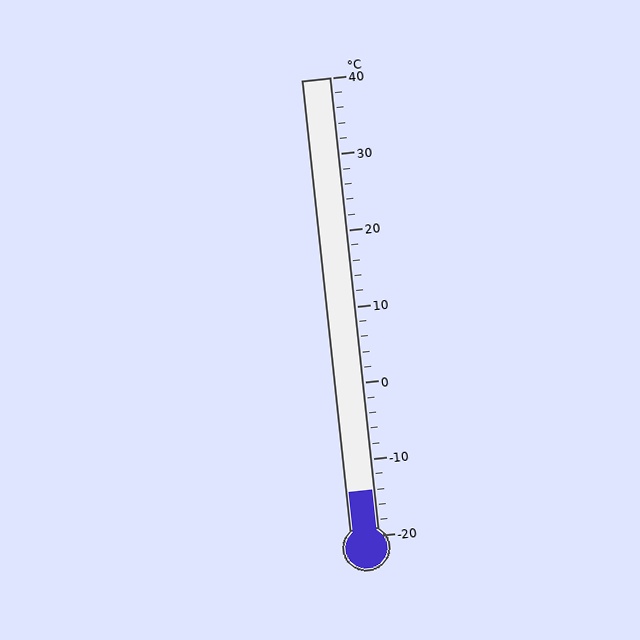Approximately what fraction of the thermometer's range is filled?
The thermometer is filled to approximately 10% of its range.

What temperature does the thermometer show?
The thermometer shows approximately -14°C.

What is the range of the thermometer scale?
The thermometer scale ranges from -20°C to 40°C.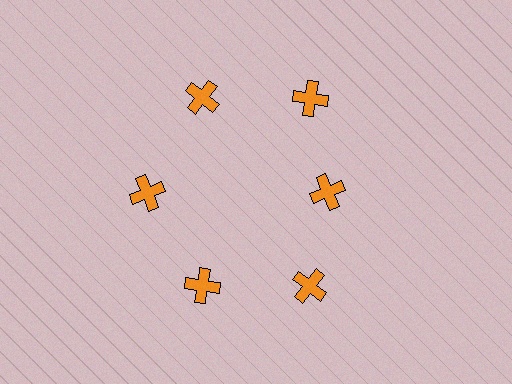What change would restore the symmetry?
The symmetry would be restored by moving it outward, back onto the ring so that all 6 crosses sit at equal angles and equal distance from the center.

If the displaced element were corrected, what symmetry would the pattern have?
It would have 6-fold rotational symmetry — the pattern would map onto itself every 60 degrees.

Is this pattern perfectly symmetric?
No. The 6 orange crosses are arranged in a ring, but one element near the 3 o'clock position is pulled inward toward the center, breaking the 6-fold rotational symmetry.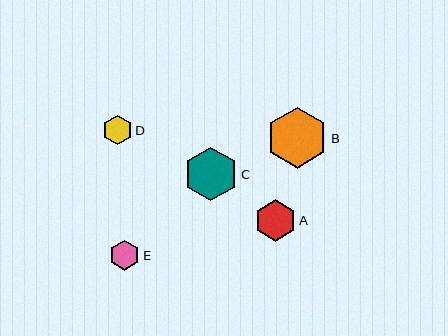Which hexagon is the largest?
Hexagon B is the largest with a size of approximately 61 pixels.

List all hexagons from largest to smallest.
From largest to smallest: B, C, A, E, D.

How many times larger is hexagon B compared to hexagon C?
Hexagon B is approximately 1.1 times the size of hexagon C.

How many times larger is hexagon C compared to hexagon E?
Hexagon C is approximately 1.8 times the size of hexagon E.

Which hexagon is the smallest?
Hexagon D is the smallest with a size of approximately 30 pixels.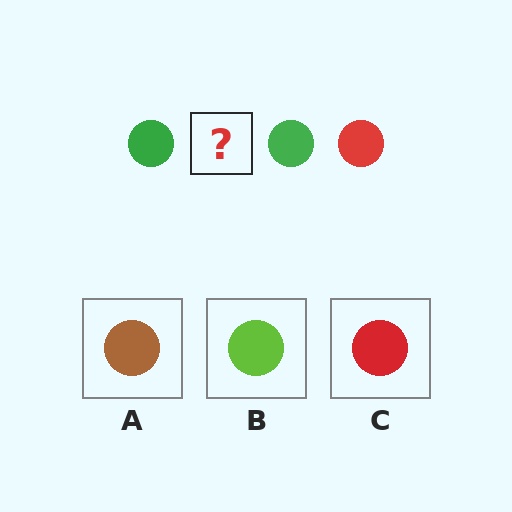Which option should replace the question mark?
Option C.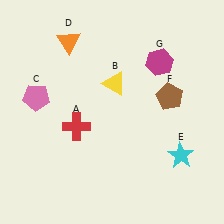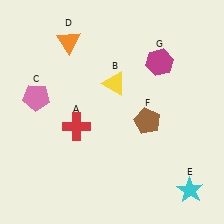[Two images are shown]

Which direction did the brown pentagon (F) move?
The brown pentagon (F) moved down.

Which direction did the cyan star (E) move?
The cyan star (E) moved down.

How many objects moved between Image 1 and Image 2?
2 objects moved between the two images.